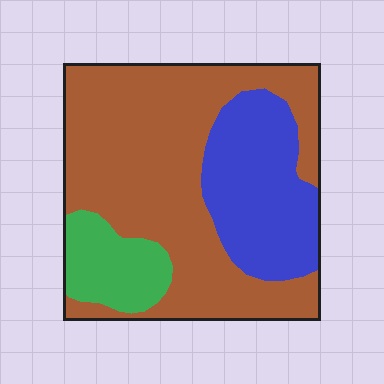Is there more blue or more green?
Blue.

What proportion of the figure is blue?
Blue takes up about one quarter (1/4) of the figure.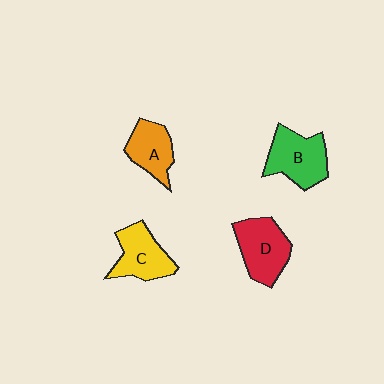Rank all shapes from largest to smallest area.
From largest to smallest: B (green), D (red), C (yellow), A (orange).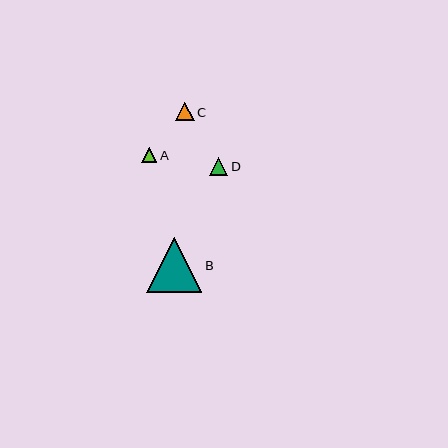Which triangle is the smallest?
Triangle A is the smallest with a size of approximately 15 pixels.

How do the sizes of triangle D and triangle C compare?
Triangle D and triangle C are approximately the same size.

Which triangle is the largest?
Triangle B is the largest with a size of approximately 55 pixels.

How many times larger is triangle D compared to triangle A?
Triangle D is approximately 1.2 times the size of triangle A.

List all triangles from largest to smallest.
From largest to smallest: B, D, C, A.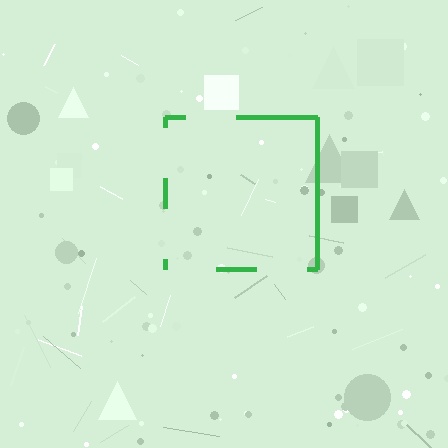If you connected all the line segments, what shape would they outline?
They would outline a square.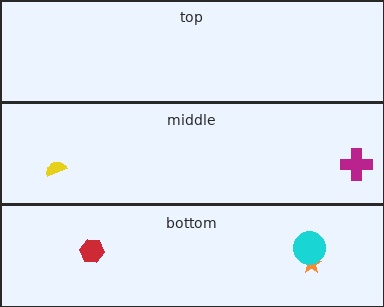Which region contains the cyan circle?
The bottom region.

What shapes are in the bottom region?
The red hexagon, the orange star, the cyan circle.